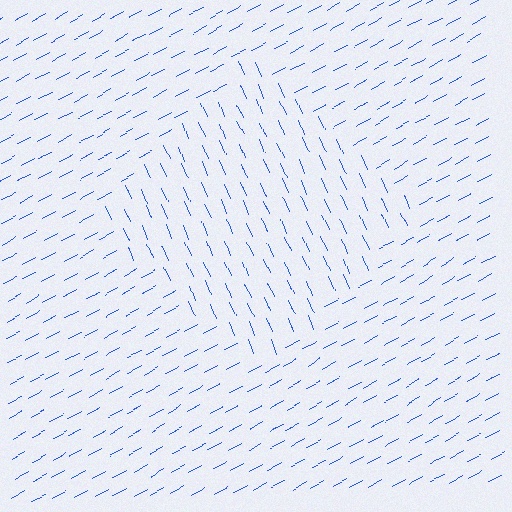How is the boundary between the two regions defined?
The boundary is defined purely by a change in line orientation (approximately 85 degrees difference). All lines are the same color and thickness.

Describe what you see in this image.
The image is filled with small blue line segments. A diamond region in the image has lines oriented differently from the surrounding lines, creating a visible texture boundary.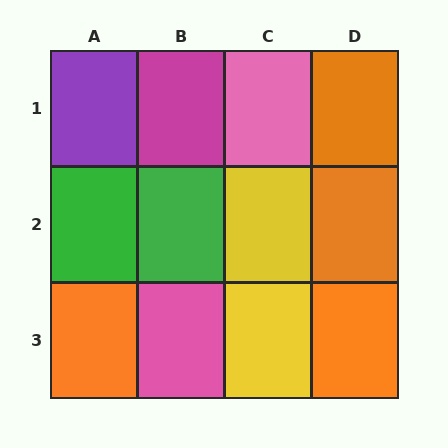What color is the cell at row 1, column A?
Purple.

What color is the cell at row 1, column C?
Pink.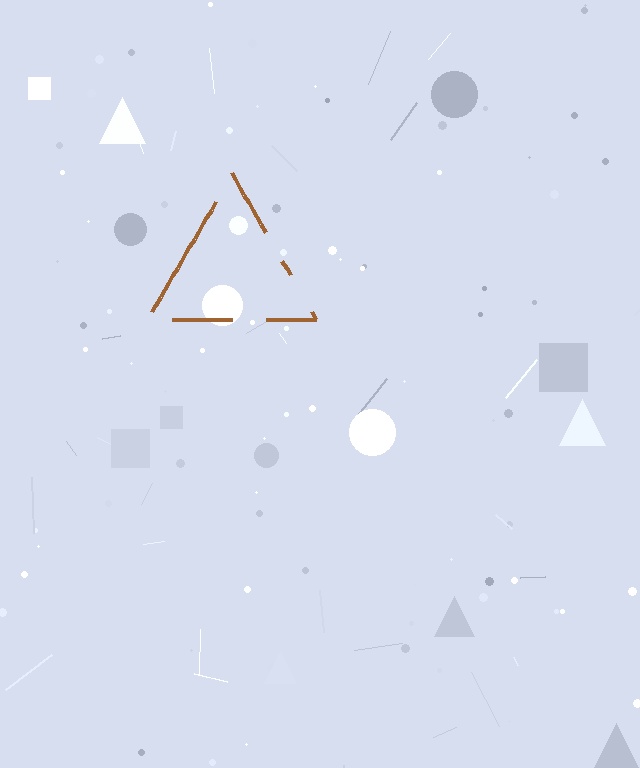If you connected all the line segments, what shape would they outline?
They would outline a triangle.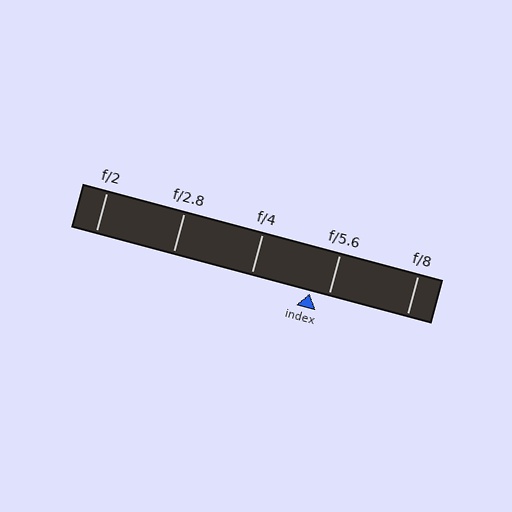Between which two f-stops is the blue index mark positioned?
The index mark is between f/4 and f/5.6.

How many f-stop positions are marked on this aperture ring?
There are 5 f-stop positions marked.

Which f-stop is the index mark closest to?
The index mark is closest to f/5.6.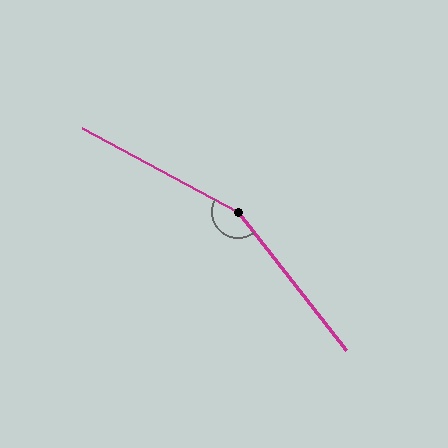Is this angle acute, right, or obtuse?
It is obtuse.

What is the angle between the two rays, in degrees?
Approximately 156 degrees.